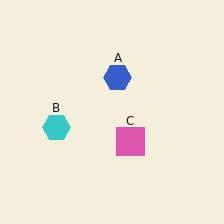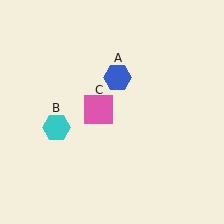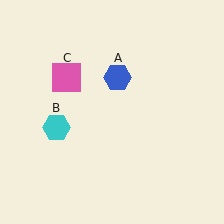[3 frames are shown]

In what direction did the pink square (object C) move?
The pink square (object C) moved up and to the left.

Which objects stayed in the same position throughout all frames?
Blue hexagon (object A) and cyan hexagon (object B) remained stationary.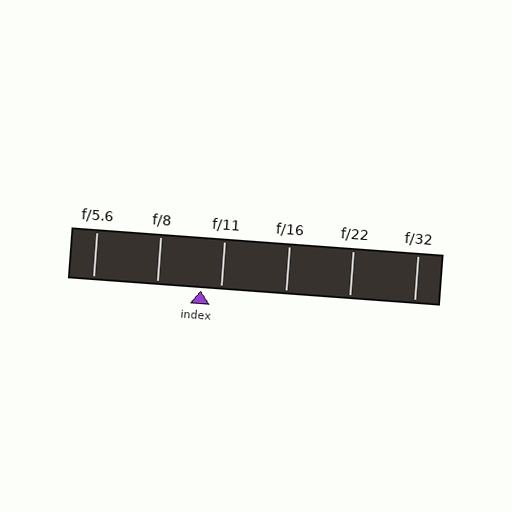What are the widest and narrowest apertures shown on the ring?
The widest aperture shown is f/5.6 and the narrowest is f/32.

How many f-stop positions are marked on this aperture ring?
There are 6 f-stop positions marked.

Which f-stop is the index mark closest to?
The index mark is closest to f/11.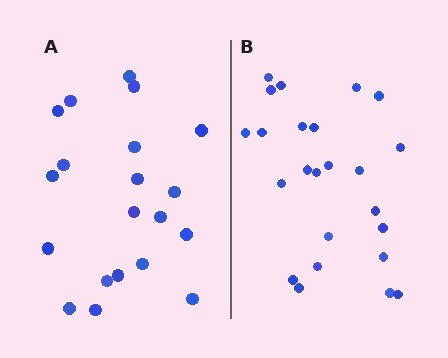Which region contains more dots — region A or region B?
Region B (the right region) has more dots.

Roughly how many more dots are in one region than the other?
Region B has about 4 more dots than region A.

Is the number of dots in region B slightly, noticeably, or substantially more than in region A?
Region B has only slightly more — the two regions are fairly close. The ratio is roughly 1.2 to 1.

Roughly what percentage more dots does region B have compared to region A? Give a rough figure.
About 20% more.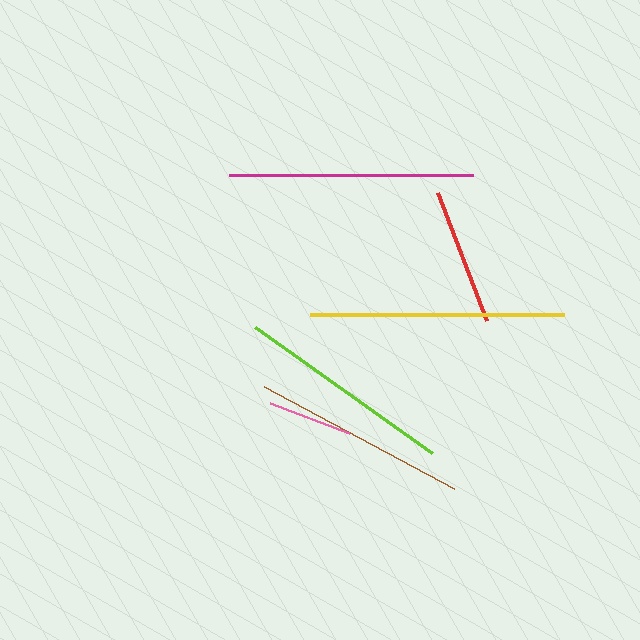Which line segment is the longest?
The yellow line is the longest at approximately 254 pixels.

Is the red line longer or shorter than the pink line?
The red line is longer than the pink line.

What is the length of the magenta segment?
The magenta segment is approximately 244 pixels long.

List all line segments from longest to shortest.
From longest to shortest: yellow, magenta, lime, brown, red, pink.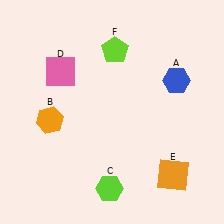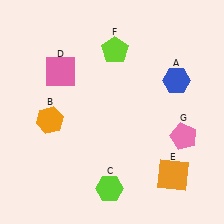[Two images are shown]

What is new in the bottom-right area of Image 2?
A pink pentagon (G) was added in the bottom-right area of Image 2.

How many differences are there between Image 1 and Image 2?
There is 1 difference between the two images.